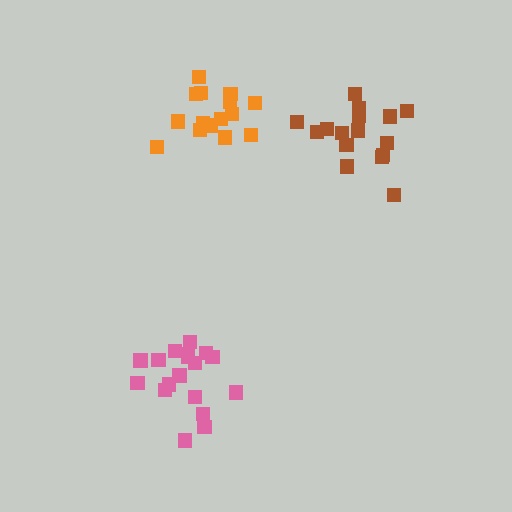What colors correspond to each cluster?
The clusters are colored: orange, pink, brown.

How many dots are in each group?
Group 1: 16 dots, Group 2: 19 dots, Group 3: 16 dots (51 total).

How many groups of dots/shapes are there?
There are 3 groups.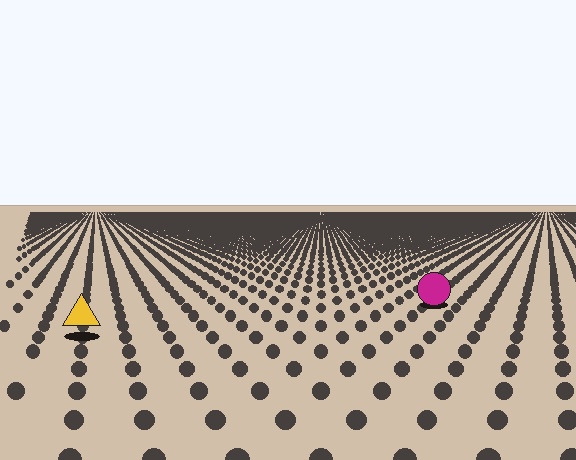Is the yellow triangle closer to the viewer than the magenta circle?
Yes. The yellow triangle is closer — you can tell from the texture gradient: the ground texture is coarser near it.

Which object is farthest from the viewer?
The magenta circle is farthest from the viewer. It appears smaller and the ground texture around it is denser.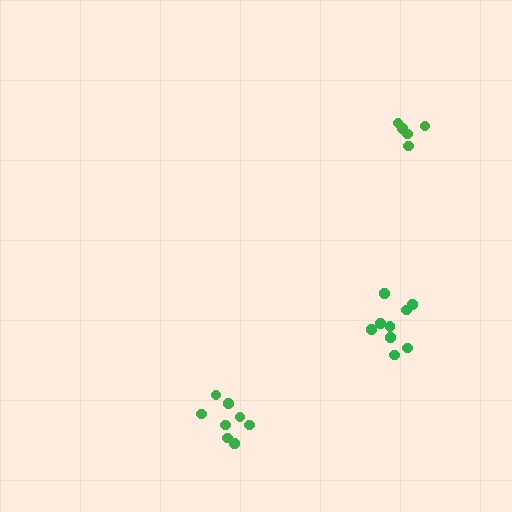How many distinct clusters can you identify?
There are 3 distinct clusters.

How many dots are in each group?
Group 1: 5 dots, Group 2: 8 dots, Group 3: 9 dots (22 total).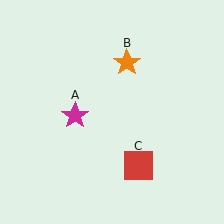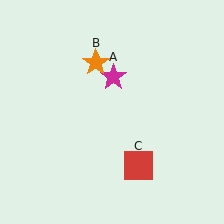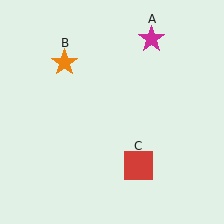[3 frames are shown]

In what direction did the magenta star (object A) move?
The magenta star (object A) moved up and to the right.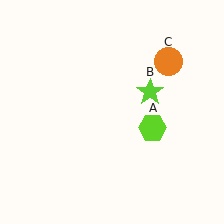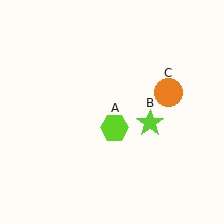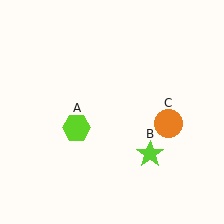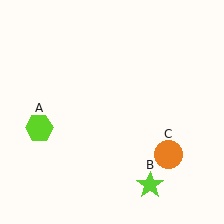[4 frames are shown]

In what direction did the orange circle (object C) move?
The orange circle (object C) moved down.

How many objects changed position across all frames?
3 objects changed position: lime hexagon (object A), lime star (object B), orange circle (object C).